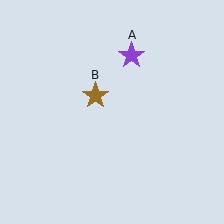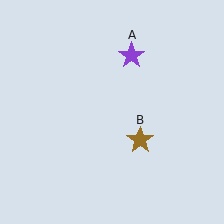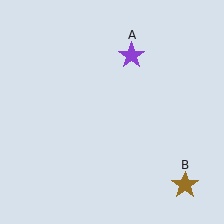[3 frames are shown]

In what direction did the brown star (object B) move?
The brown star (object B) moved down and to the right.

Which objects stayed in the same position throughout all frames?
Purple star (object A) remained stationary.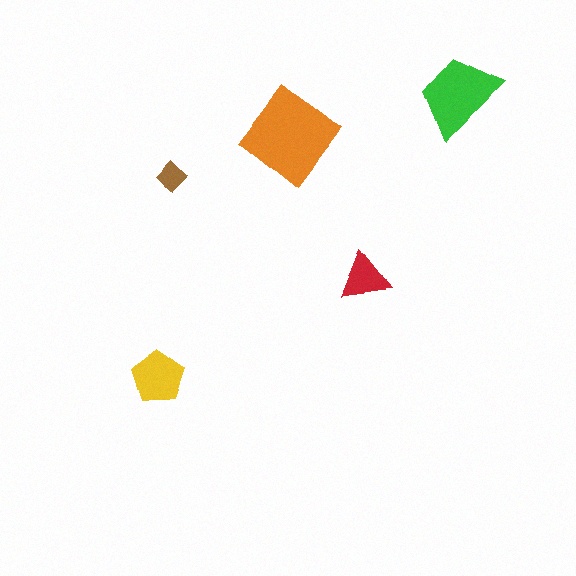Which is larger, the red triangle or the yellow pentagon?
The yellow pentagon.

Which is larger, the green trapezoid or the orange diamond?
The orange diamond.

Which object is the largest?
The orange diamond.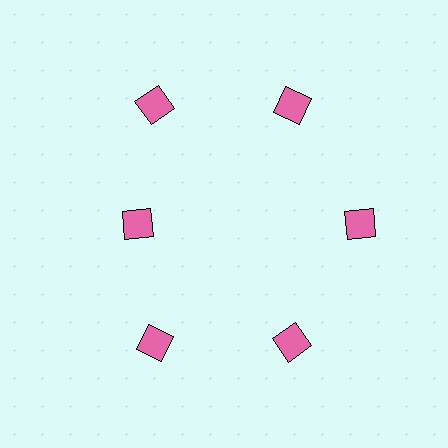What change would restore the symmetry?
The symmetry would be restored by moving it outward, back onto the ring so that all 6 squares sit at equal angles and equal distance from the center.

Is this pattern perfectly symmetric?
No. The 6 pink squares are arranged in a ring, but one element near the 9 o'clock position is pulled inward toward the center, breaking the 6-fold rotational symmetry.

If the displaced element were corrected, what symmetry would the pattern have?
It would have 6-fold rotational symmetry — the pattern would map onto itself every 60 degrees.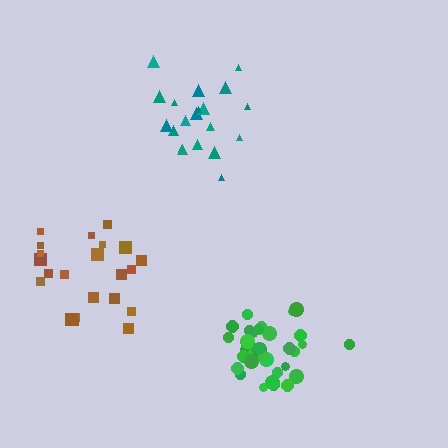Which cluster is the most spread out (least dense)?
Brown.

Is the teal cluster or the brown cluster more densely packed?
Teal.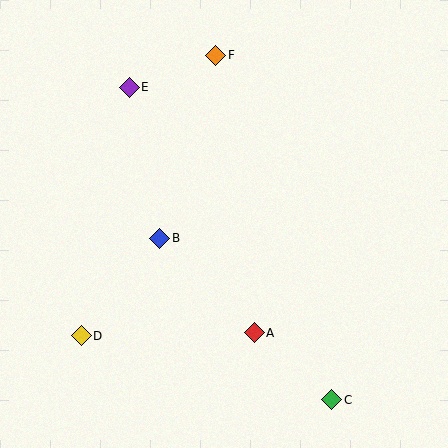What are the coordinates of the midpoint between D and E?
The midpoint between D and E is at (105, 212).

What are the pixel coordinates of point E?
Point E is at (129, 87).